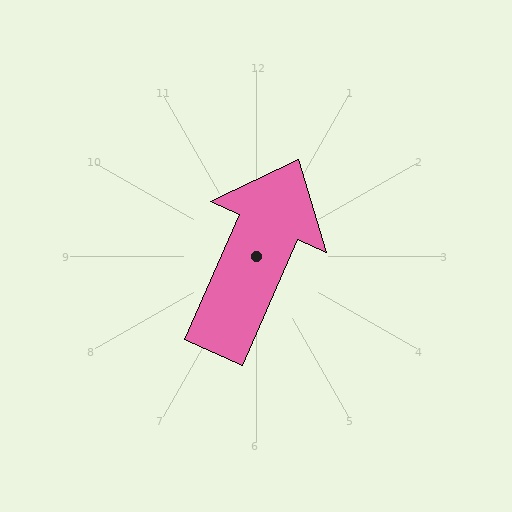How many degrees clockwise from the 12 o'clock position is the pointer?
Approximately 24 degrees.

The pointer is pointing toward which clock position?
Roughly 1 o'clock.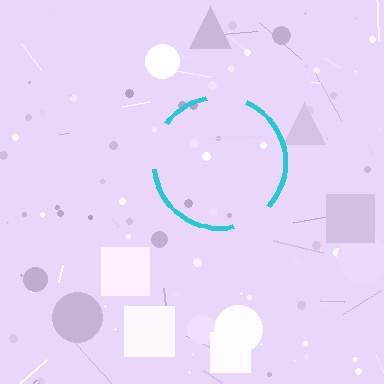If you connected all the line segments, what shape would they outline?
They would outline a circle.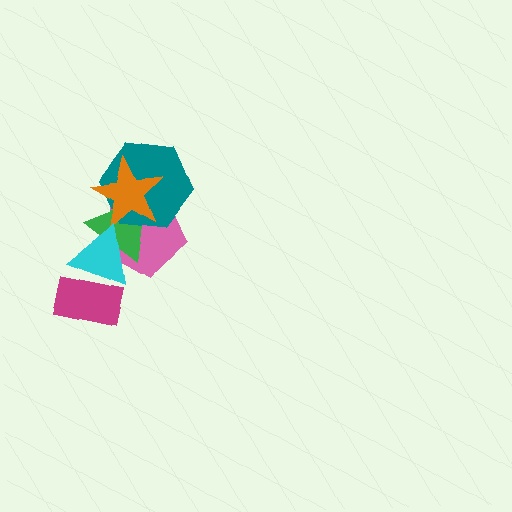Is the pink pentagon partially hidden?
Yes, it is partially covered by another shape.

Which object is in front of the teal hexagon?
The orange star is in front of the teal hexagon.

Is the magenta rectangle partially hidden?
Yes, it is partially covered by another shape.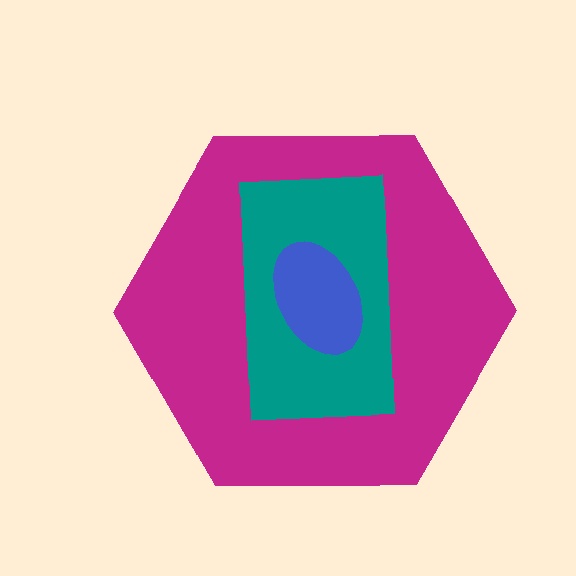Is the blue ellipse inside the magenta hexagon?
Yes.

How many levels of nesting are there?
3.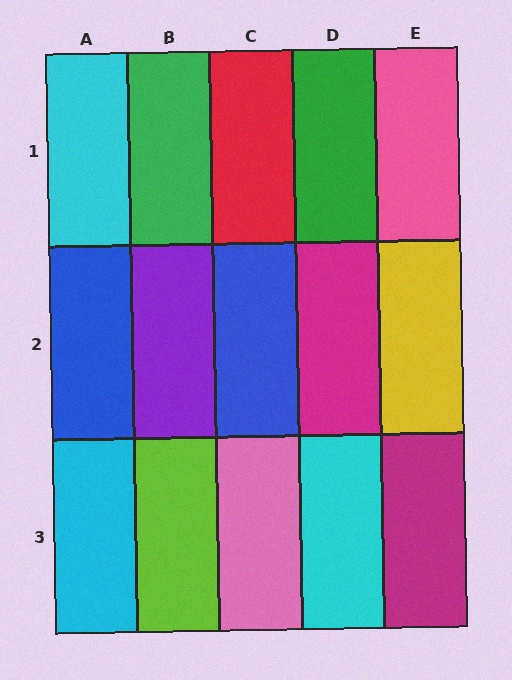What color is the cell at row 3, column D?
Cyan.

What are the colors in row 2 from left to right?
Blue, purple, blue, magenta, yellow.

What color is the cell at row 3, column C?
Pink.